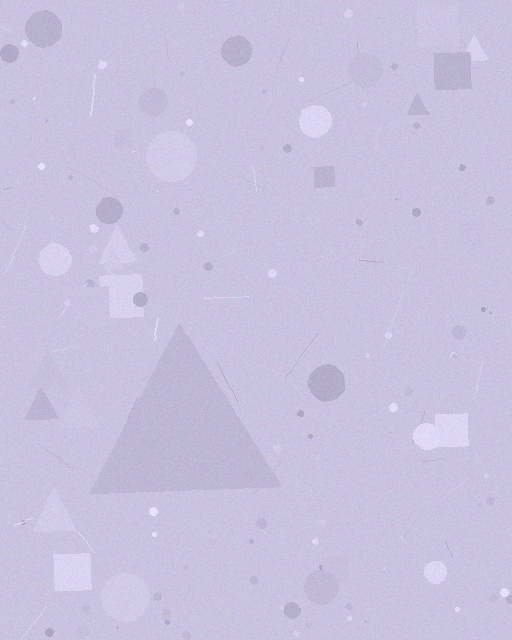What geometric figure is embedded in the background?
A triangle is embedded in the background.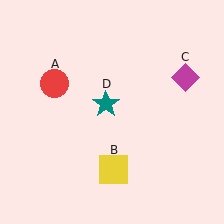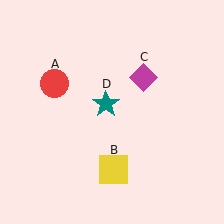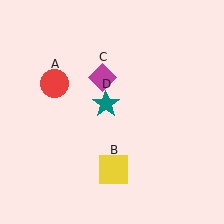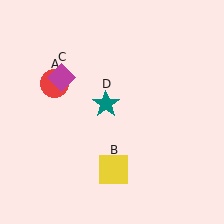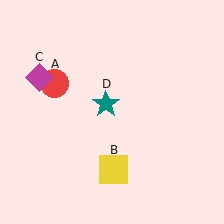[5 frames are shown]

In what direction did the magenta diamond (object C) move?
The magenta diamond (object C) moved left.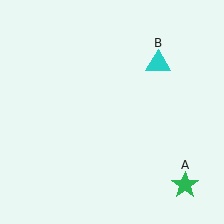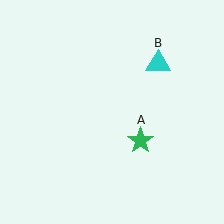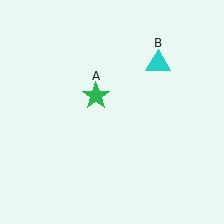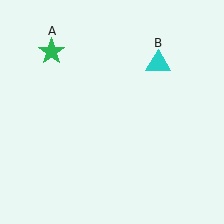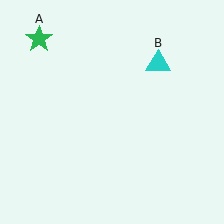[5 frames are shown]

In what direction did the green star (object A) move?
The green star (object A) moved up and to the left.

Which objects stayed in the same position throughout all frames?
Cyan triangle (object B) remained stationary.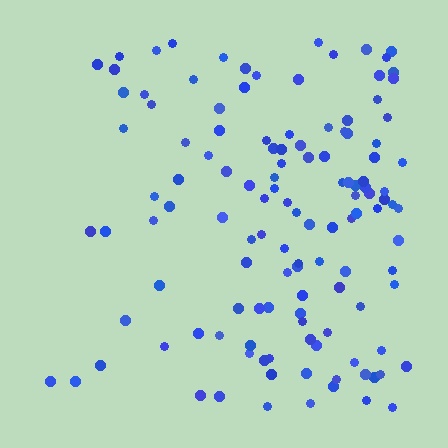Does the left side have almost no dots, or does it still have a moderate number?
Still a moderate number, just noticeably fewer than the right.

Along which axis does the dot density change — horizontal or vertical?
Horizontal.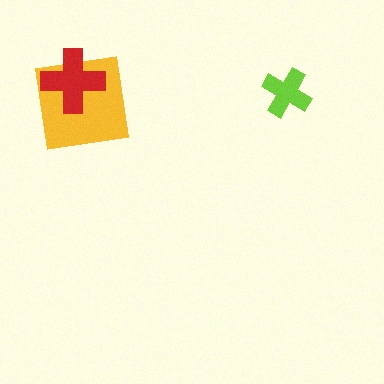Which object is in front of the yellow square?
The red cross is in front of the yellow square.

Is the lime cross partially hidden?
No, no other shape covers it.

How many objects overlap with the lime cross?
0 objects overlap with the lime cross.